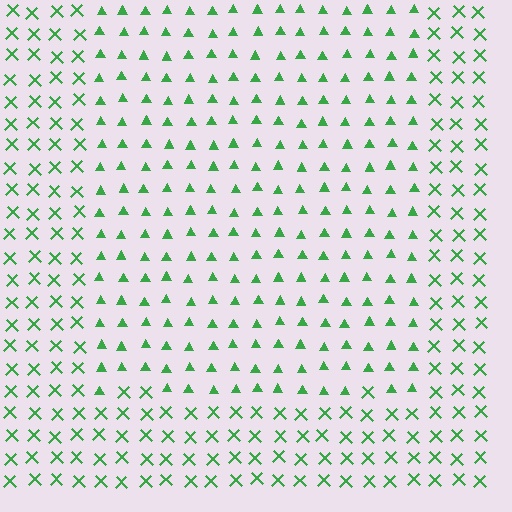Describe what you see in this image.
The image is filled with small green elements arranged in a uniform grid. A rectangle-shaped region contains triangles, while the surrounding area contains X marks. The boundary is defined purely by the change in element shape.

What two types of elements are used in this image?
The image uses triangles inside the rectangle region and X marks outside it.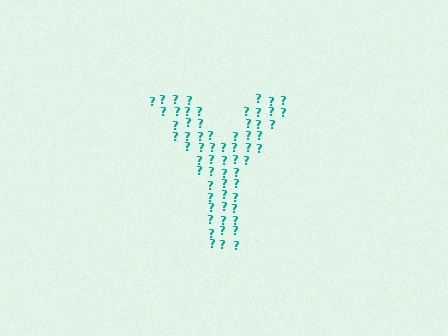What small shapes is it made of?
It is made of small question marks.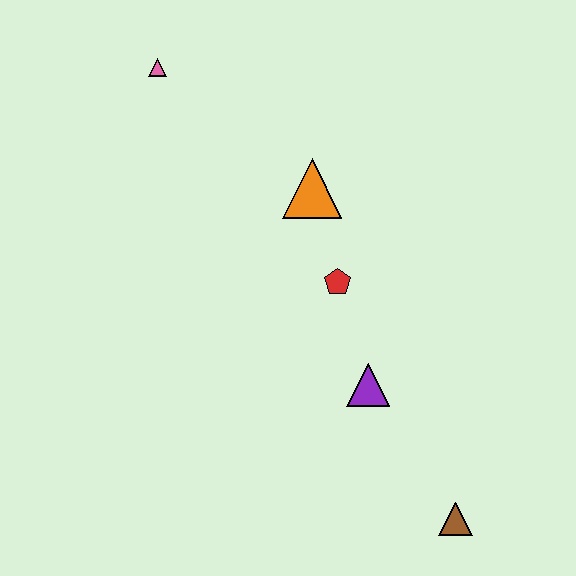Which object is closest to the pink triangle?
The orange triangle is closest to the pink triangle.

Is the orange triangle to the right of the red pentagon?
No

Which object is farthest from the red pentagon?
The pink triangle is farthest from the red pentagon.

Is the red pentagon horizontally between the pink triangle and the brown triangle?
Yes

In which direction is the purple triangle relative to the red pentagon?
The purple triangle is below the red pentagon.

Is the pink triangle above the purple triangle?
Yes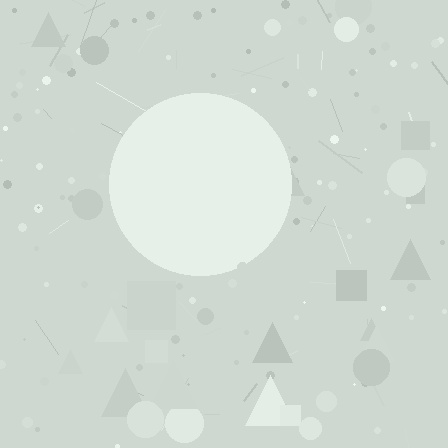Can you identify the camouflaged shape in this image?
The camouflaged shape is a circle.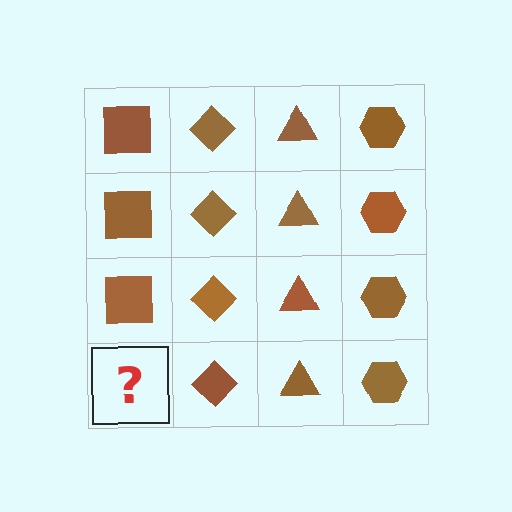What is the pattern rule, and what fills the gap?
The rule is that each column has a consistent shape. The gap should be filled with a brown square.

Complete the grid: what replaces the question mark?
The question mark should be replaced with a brown square.